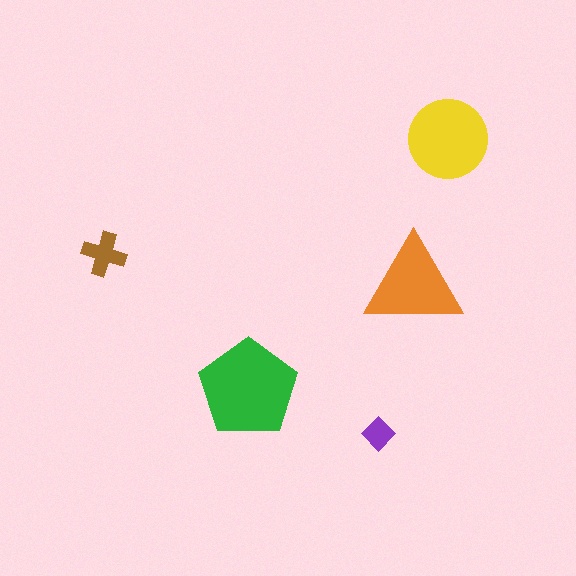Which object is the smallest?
The purple diamond.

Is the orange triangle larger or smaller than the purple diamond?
Larger.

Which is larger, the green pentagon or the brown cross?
The green pentagon.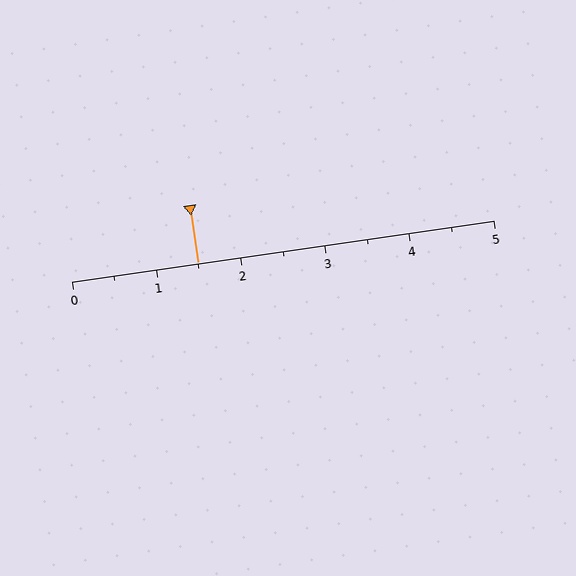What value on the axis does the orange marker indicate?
The marker indicates approximately 1.5.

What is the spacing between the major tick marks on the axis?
The major ticks are spaced 1 apart.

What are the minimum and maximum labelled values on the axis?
The axis runs from 0 to 5.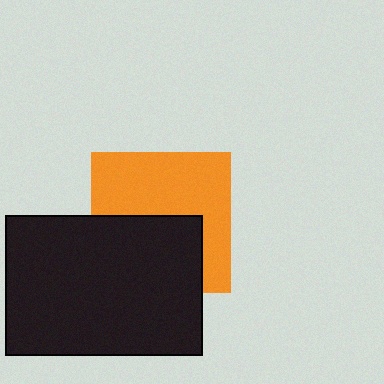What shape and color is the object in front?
The object in front is a black rectangle.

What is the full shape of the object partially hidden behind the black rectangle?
The partially hidden object is an orange square.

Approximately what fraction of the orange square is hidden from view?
Roughly 44% of the orange square is hidden behind the black rectangle.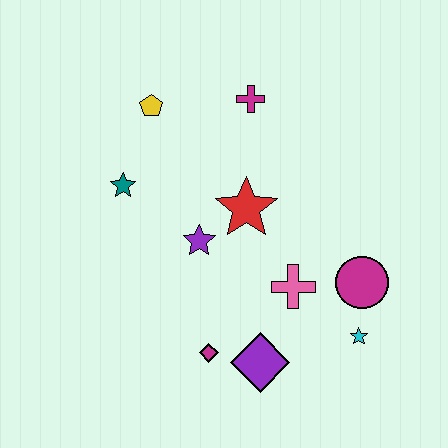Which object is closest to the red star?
The purple star is closest to the red star.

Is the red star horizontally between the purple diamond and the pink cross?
No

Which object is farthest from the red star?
The cyan star is farthest from the red star.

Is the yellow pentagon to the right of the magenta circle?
No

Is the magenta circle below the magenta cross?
Yes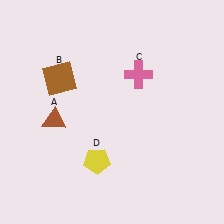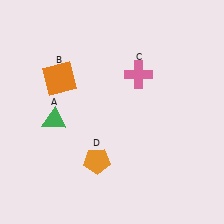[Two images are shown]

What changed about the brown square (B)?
In Image 1, B is brown. In Image 2, it changed to orange.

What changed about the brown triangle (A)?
In Image 1, A is brown. In Image 2, it changed to green.